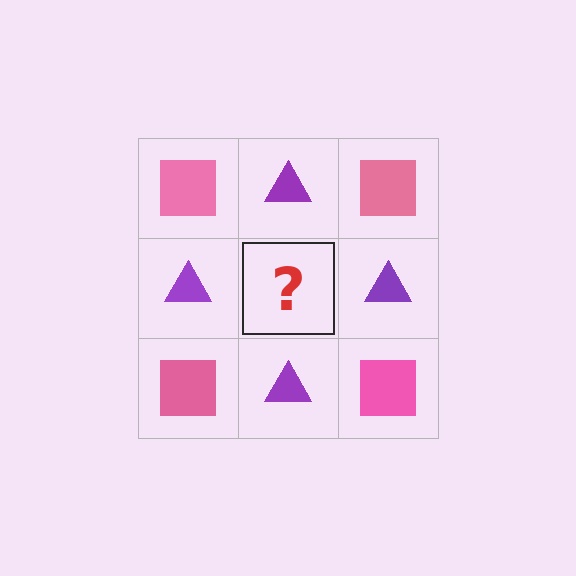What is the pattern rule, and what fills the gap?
The rule is that it alternates pink square and purple triangle in a checkerboard pattern. The gap should be filled with a pink square.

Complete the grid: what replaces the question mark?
The question mark should be replaced with a pink square.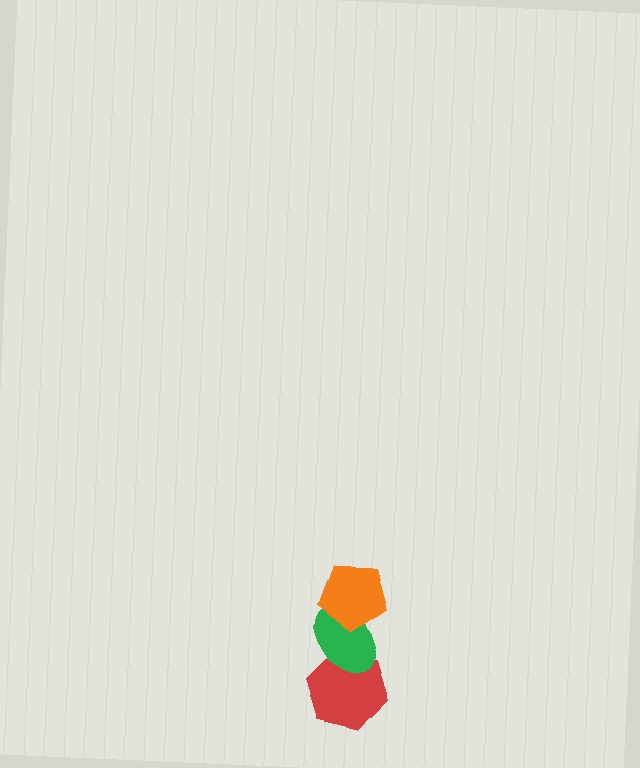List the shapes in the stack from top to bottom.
From top to bottom: the orange pentagon, the green ellipse, the red hexagon.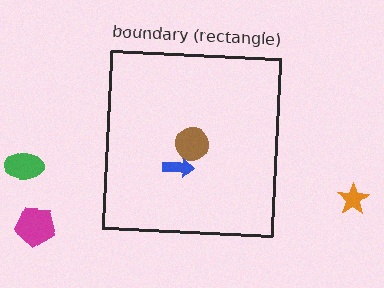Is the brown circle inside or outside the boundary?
Inside.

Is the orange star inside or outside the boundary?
Outside.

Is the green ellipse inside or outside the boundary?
Outside.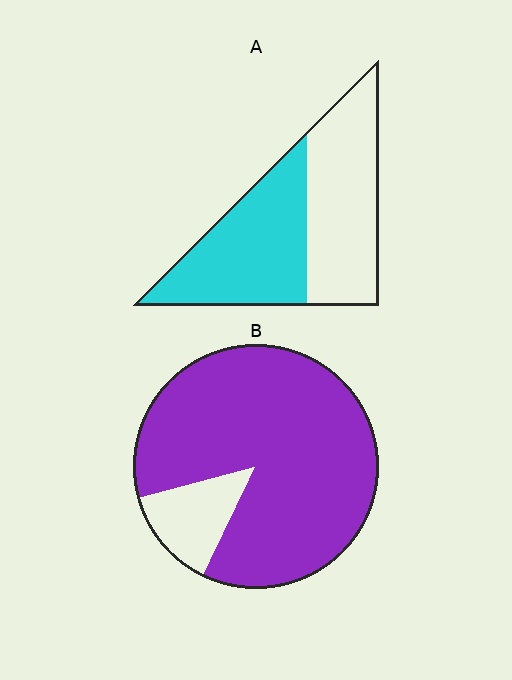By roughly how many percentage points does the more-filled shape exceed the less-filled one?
By roughly 35 percentage points (B over A).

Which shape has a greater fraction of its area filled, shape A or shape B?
Shape B.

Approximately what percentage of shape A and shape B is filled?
A is approximately 50% and B is approximately 85%.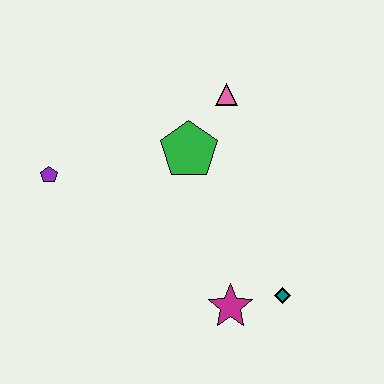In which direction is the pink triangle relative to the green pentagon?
The pink triangle is above the green pentagon.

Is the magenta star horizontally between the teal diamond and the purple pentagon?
Yes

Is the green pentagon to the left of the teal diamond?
Yes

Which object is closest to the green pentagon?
The pink triangle is closest to the green pentagon.